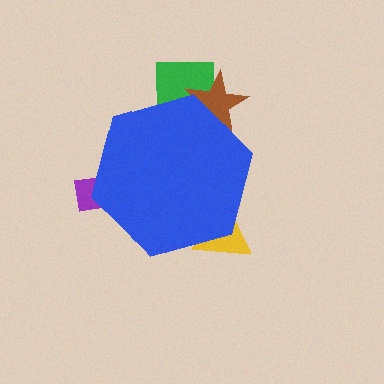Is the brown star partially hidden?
Yes, the brown star is partially hidden behind the blue hexagon.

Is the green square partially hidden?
Yes, the green square is partially hidden behind the blue hexagon.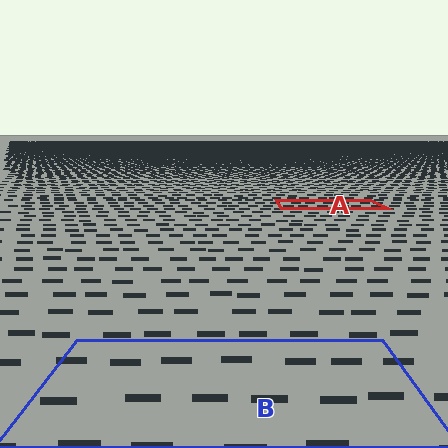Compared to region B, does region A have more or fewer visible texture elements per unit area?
Region A has more texture elements per unit area — they are packed more densely because it is farther away.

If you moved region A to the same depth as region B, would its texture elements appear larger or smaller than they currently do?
They would appear larger. At a closer depth, the same texture elements are projected at a bigger on-screen size.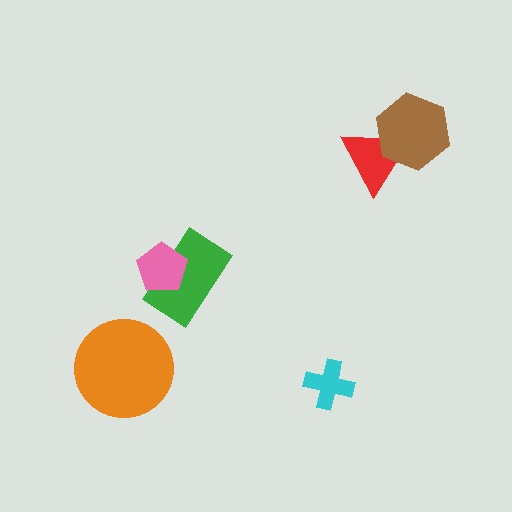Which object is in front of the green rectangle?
The pink pentagon is in front of the green rectangle.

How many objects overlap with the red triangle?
1 object overlaps with the red triangle.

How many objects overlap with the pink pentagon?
1 object overlaps with the pink pentagon.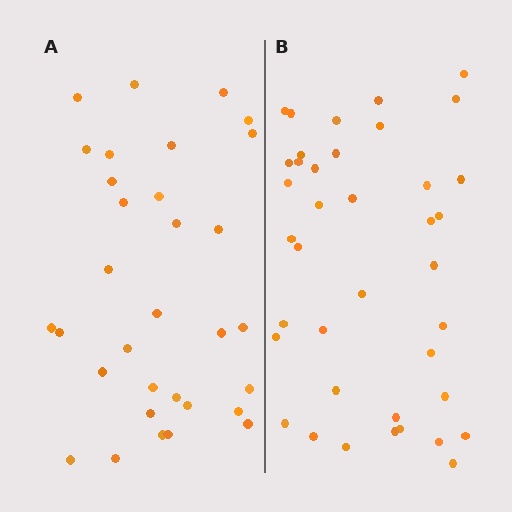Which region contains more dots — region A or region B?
Region B (the right region) has more dots.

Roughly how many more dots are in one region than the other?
Region B has roughly 8 or so more dots than region A.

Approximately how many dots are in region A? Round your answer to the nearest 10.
About 30 dots. (The exact count is 32, which rounds to 30.)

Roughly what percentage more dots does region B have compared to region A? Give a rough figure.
About 20% more.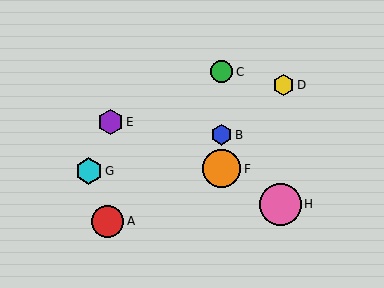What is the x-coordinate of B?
Object B is at x≈222.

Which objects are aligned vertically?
Objects B, C, F are aligned vertically.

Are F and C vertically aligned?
Yes, both are at x≈222.